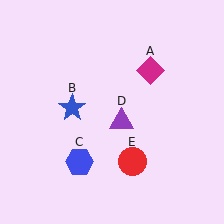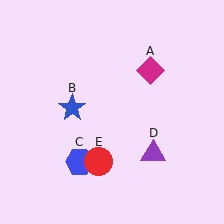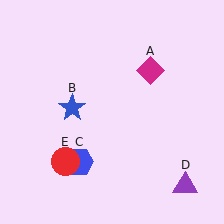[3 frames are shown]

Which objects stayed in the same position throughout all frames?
Magenta diamond (object A) and blue star (object B) and blue hexagon (object C) remained stationary.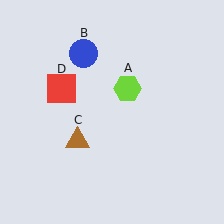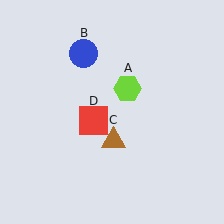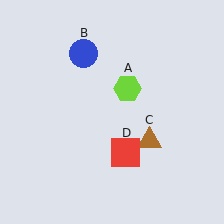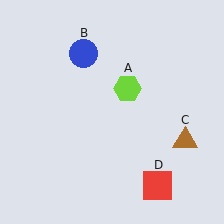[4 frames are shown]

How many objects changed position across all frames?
2 objects changed position: brown triangle (object C), red square (object D).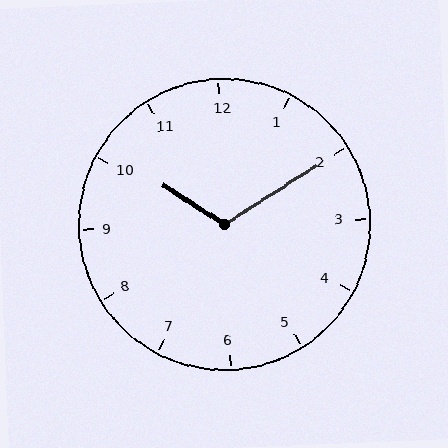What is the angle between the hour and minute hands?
Approximately 115 degrees.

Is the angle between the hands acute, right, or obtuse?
It is obtuse.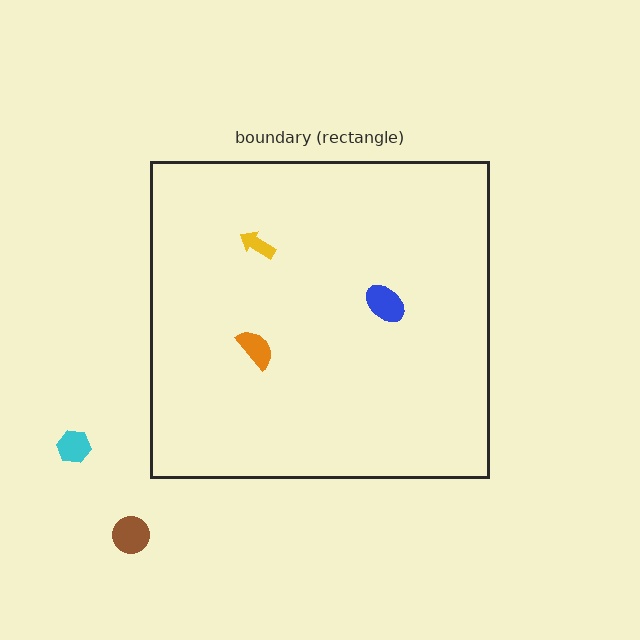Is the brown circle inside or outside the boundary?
Outside.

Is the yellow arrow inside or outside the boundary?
Inside.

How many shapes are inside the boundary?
3 inside, 2 outside.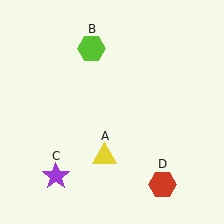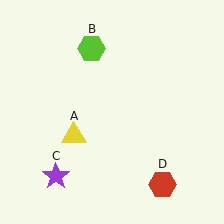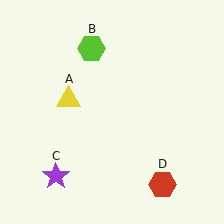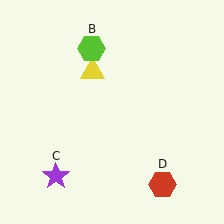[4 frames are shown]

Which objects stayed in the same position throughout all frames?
Lime hexagon (object B) and purple star (object C) and red hexagon (object D) remained stationary.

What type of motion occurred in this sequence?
The yellow triangle (object A) rotated clockwise around the center of the scene.